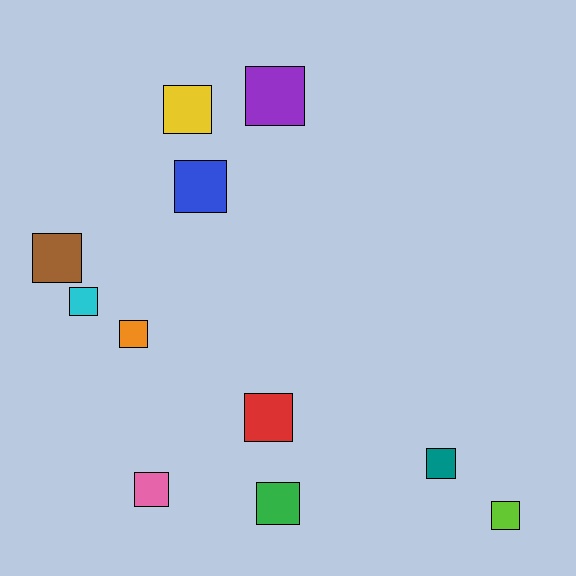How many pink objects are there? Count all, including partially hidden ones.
There is 1 pink object.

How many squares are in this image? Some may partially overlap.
There are 11 squares.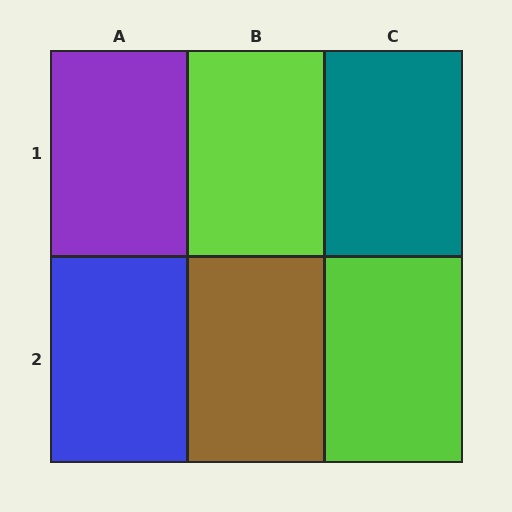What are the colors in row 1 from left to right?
Purple, lime, teal.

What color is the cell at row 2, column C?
Lime.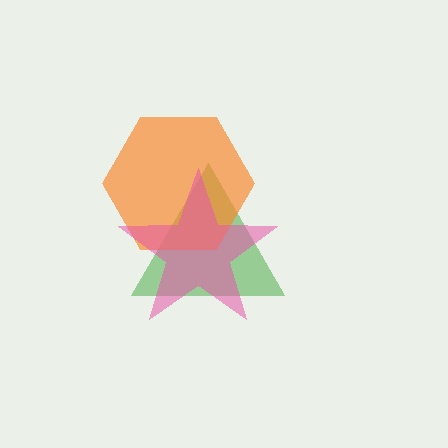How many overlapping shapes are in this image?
There are 3 overlapping shapes in the image.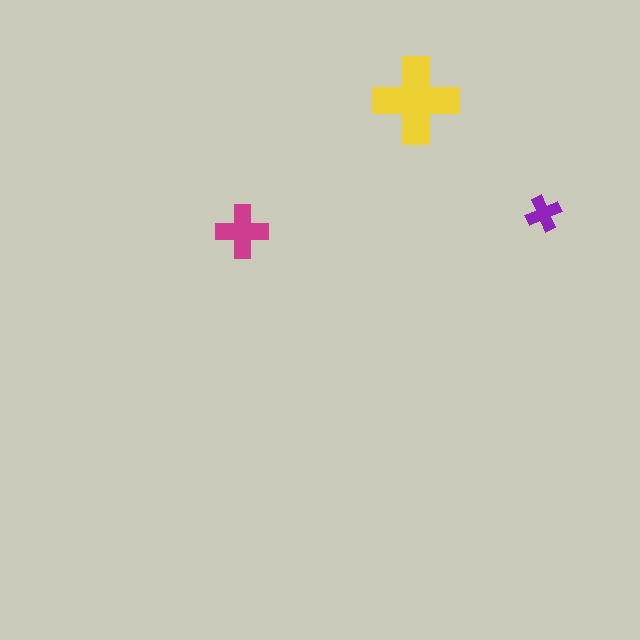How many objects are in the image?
There are 3 objects in the image.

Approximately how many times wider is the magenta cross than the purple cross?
About 1.5 times wider.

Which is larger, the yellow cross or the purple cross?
The yellow one.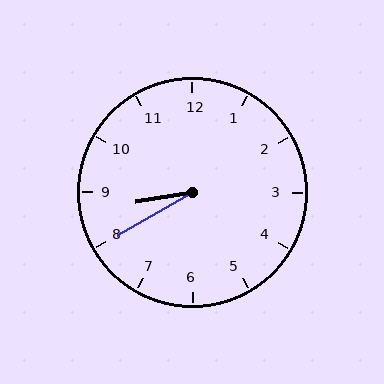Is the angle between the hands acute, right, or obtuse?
It is acute.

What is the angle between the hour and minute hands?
Approximately 20 degrees.